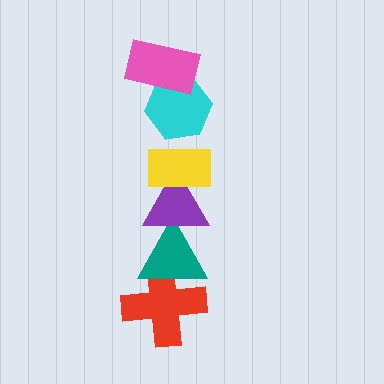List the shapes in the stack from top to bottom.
From top to bottom: the pink rectangle, the cyan hexagon, the yellow rectangle, the purple triangle, the teal triangle, the red cross.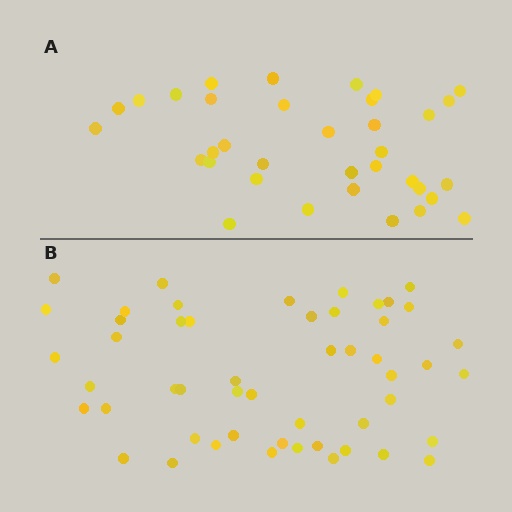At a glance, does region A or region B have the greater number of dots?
Region B (the bottom region) has more dots.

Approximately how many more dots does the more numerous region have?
Region B has approximately 15 more dots than region A.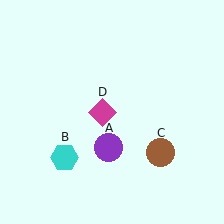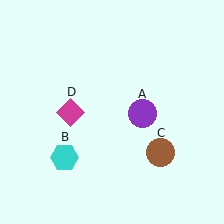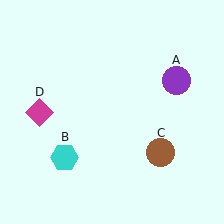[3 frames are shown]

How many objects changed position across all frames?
2 objects changed position: purple circle (object A), magenta diamond (object D).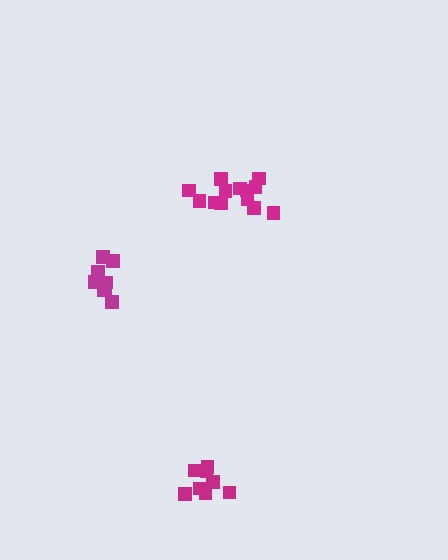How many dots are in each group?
Group 1: 13 dots, Group 2: 8 dots, Group 3: 8 dots (29 total).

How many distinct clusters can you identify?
There are 3 distinct clusters.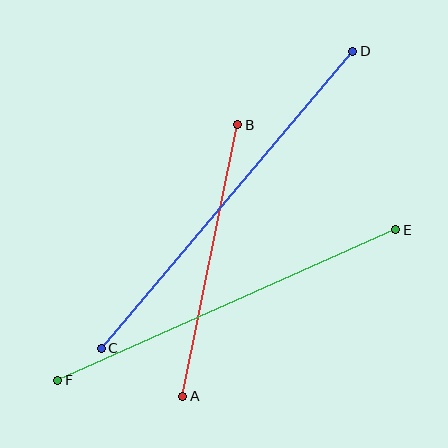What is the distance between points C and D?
The distance is approximately 389 pixels.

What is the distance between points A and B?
The distance is approximately 277 pixels.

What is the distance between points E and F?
The distance is approximately 370 pixels.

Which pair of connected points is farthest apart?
Points C and D are farthest apart.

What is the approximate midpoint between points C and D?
The midpoint is at approximately (227, 200) pixels.